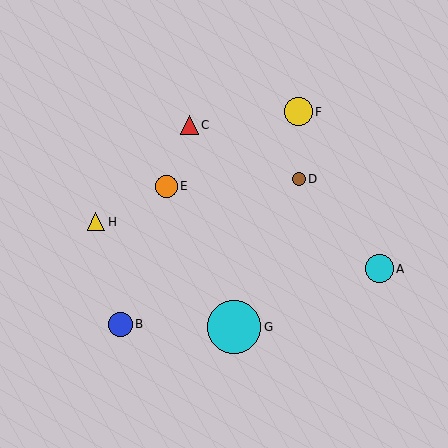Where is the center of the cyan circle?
The center of the cyan circle is at (379, 269).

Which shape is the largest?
The cyan circle (labeled G) is the largest.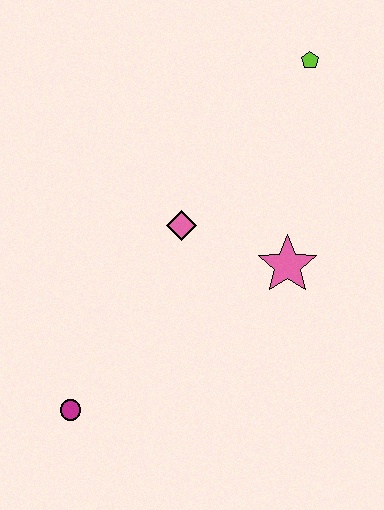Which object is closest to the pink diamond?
The pink star is closest to the pink diamond.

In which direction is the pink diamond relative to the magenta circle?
The pink diamond is above the magenta circle.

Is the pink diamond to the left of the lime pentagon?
Yes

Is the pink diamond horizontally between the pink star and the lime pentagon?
No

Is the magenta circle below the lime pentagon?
Yes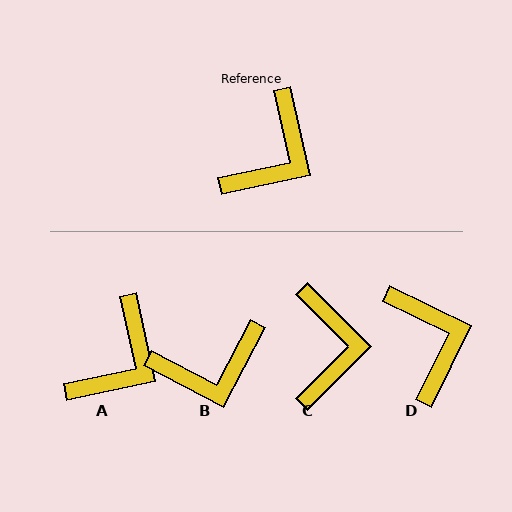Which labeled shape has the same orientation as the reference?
A.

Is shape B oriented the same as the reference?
No, it is off by about 40 degrees.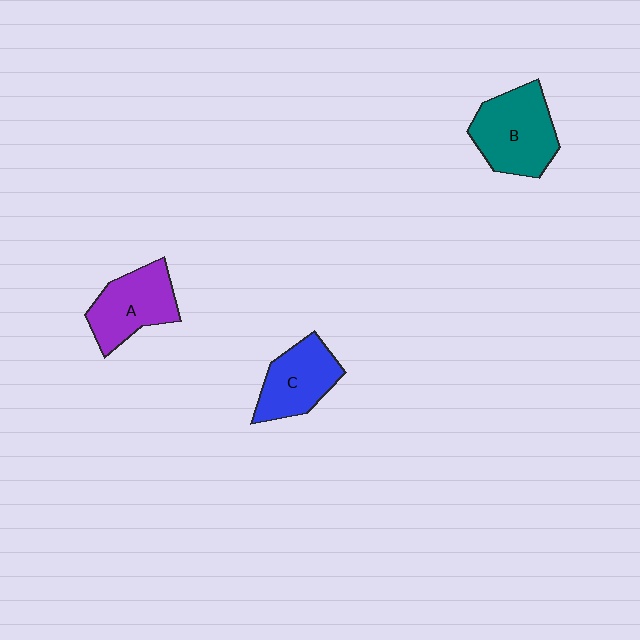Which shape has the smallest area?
Shape C (blue).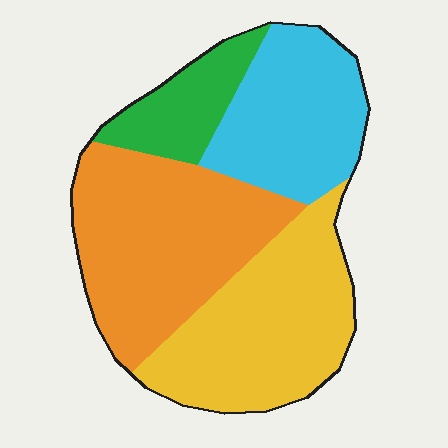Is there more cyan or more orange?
Orange.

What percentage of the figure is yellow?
Yellow covers 31% of the figure.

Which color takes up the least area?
Green, at roughly 10%.